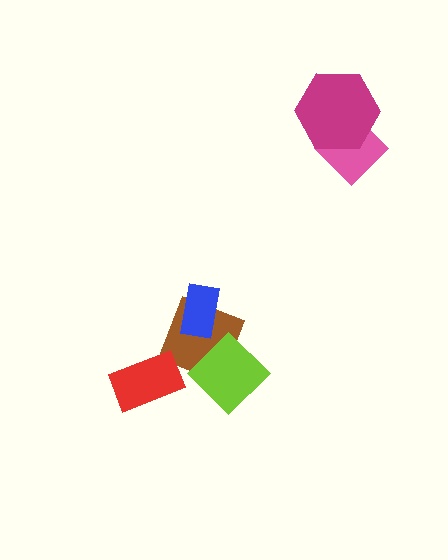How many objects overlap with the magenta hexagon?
1 object overlaps with the magenta hexagon.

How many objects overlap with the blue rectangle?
1 object overlaps with the blue rectangle.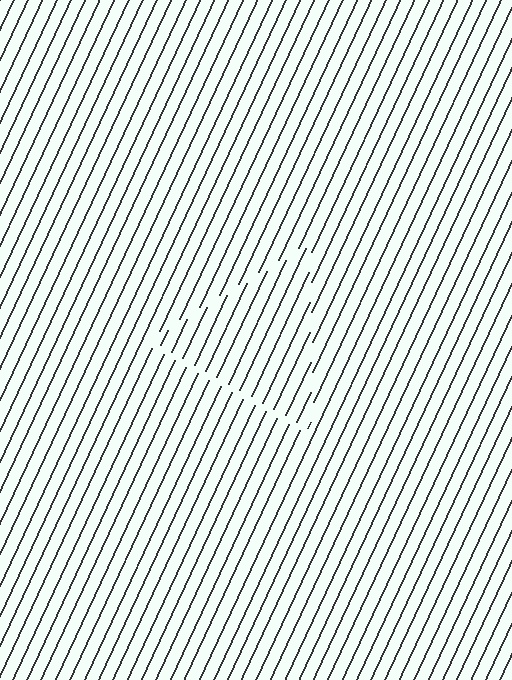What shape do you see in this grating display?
An illusory triangle. The interior of the shape contains the same grating, shifted by half a period — the contour is defined by the phase discontinuity where line-ends from the inner and outer gratings abut.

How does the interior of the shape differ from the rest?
The interior of the shape contains the same grating, shifted by half a period — the contour is defined by the phase discontinuity where line-ends from the inner and outer gratings abut.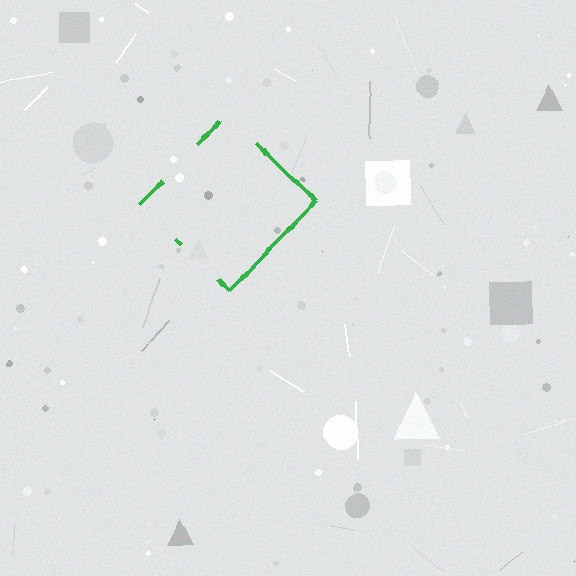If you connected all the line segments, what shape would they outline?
They would outline a diamond.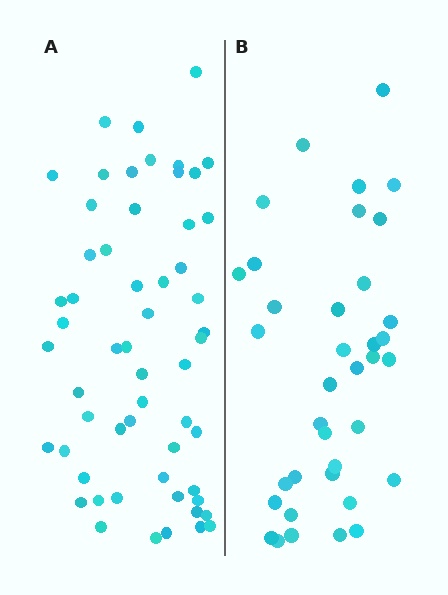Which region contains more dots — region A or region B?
Region A (the left region) has more dots.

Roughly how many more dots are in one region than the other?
Region A has approximately 20 more dots than region B.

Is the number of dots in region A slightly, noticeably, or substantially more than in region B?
Region A has substantially more. The ratio is roughly 1.5 to 1.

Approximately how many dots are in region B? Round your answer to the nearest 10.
About 40 dots. (The exact count is 37, which rounds to 40.)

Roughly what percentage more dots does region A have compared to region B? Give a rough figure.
About 55% more.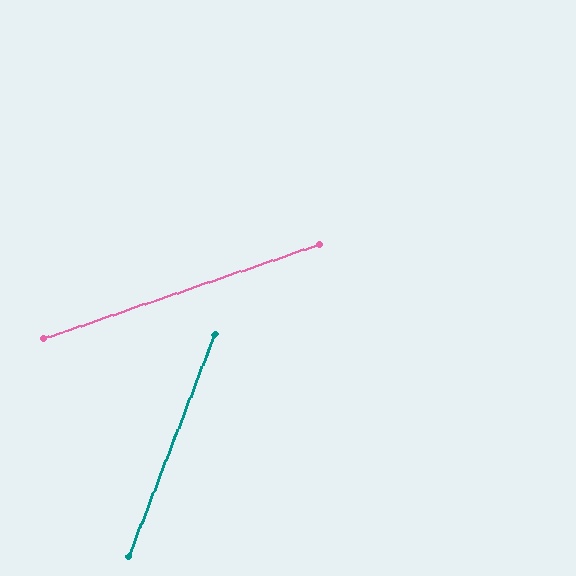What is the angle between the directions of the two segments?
Approximately 50 degrees.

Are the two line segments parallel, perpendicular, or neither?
Neither parallel nor perpendicular — they differ by about 50°.